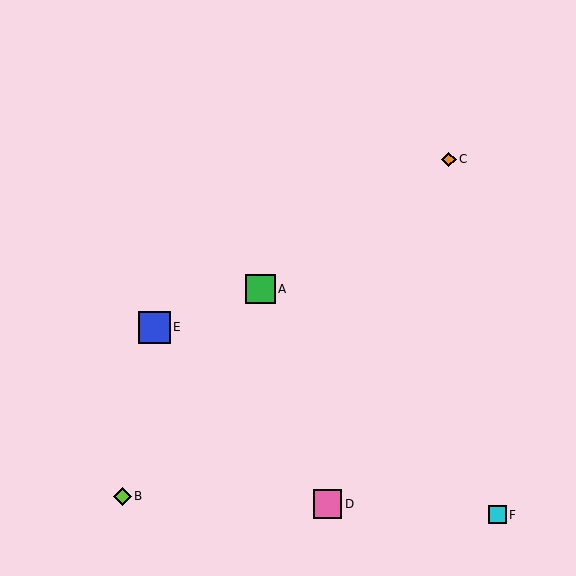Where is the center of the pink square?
The center of the pink square is at (328, 504).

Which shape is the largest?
The blue square (labeled E) is the largest.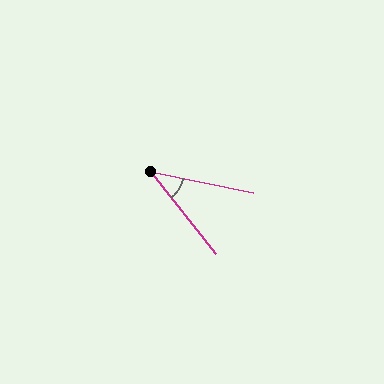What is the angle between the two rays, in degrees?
Approximately 40 degrees.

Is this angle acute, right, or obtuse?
It is acute.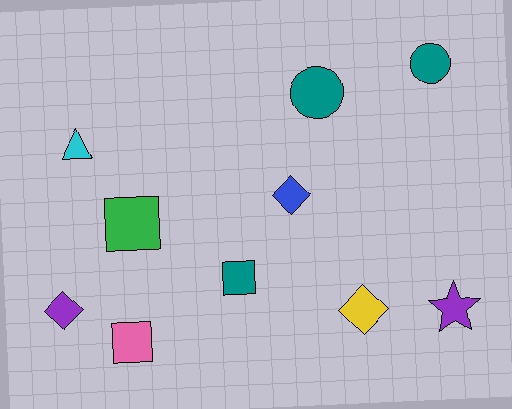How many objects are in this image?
There are 10 objects.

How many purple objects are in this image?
There are 2 purple objects.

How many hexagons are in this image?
There are no hexagons.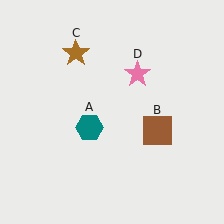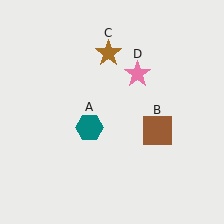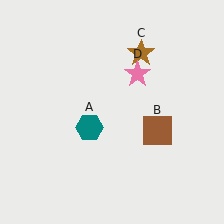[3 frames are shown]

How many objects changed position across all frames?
1 object changed position: brown star (object C).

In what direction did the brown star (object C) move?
The brown star (object C) moved right.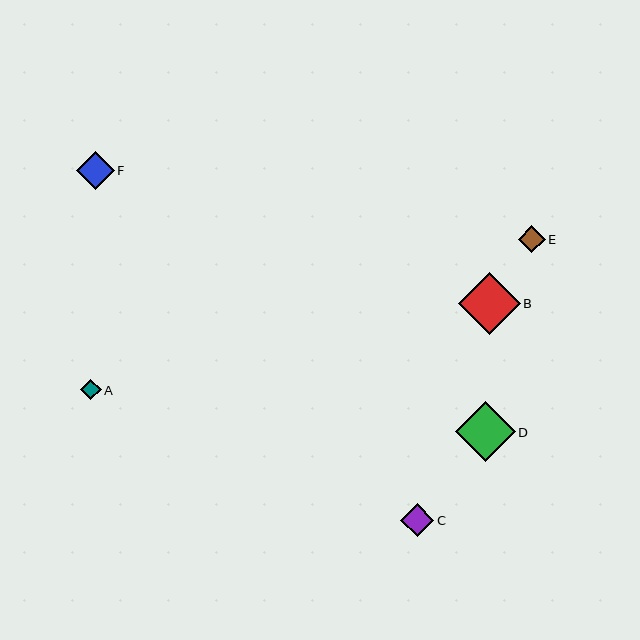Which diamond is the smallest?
Diamond A is the smallest with a size of approximately 21 pixels.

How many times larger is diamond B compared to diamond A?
Diamond B is approximately 3.0 times the size of diamond A.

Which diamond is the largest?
Diamond B is the largest with a size of approximately 62 pixels.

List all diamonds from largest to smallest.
From largest to smallest: B, D, F, C, E, A.